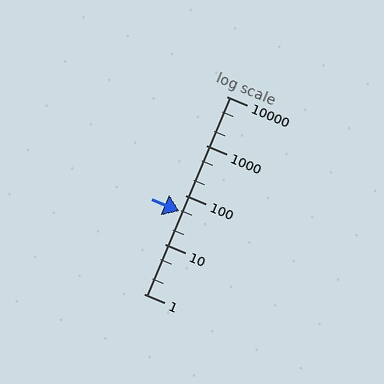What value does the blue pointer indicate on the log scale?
The pointer indicates approximately 48.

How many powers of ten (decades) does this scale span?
The scale spans 4 decades, from 1 to 10000.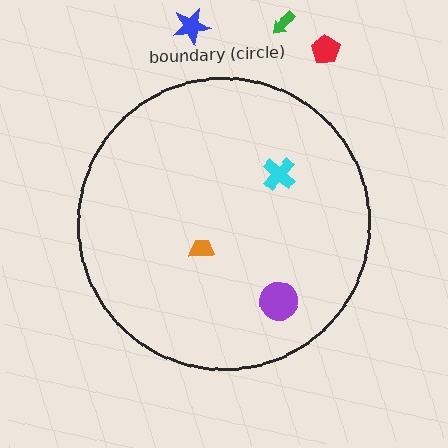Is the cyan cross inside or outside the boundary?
Inside.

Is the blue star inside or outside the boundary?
Outside.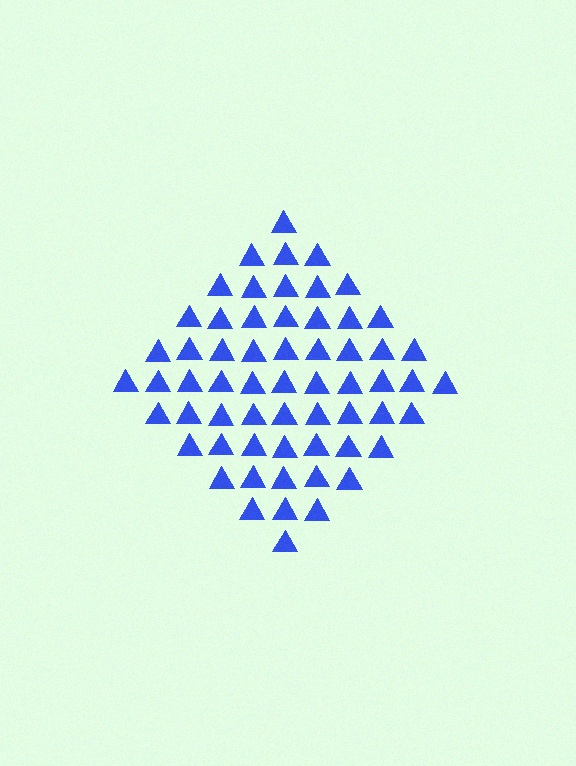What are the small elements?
The small elements are triangles.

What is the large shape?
The large shape is a diamond.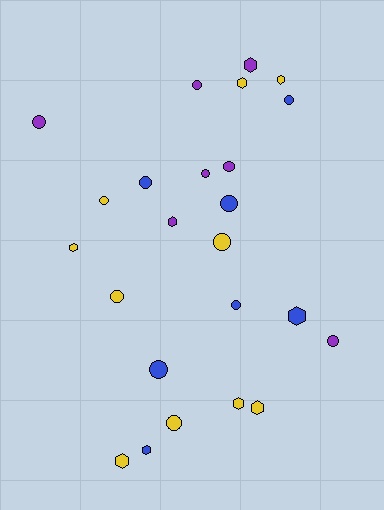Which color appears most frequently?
Yellow, with 10 objects.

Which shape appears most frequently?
Circle, with 14 objects.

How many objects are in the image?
There are 24 objects.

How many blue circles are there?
There are 5 blue circles.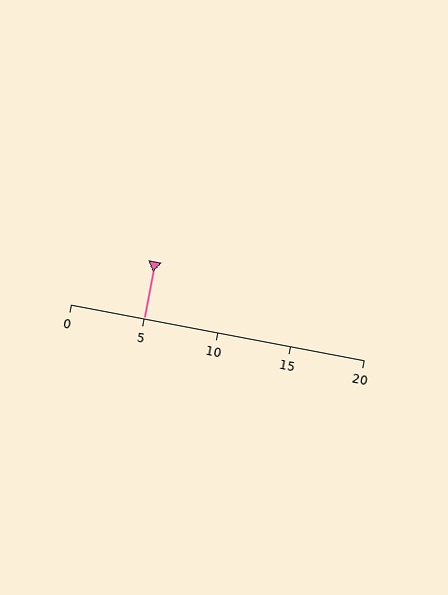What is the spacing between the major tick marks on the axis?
The major ticks are spaced 5 apart.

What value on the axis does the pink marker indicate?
The marker indicates approximately 5.